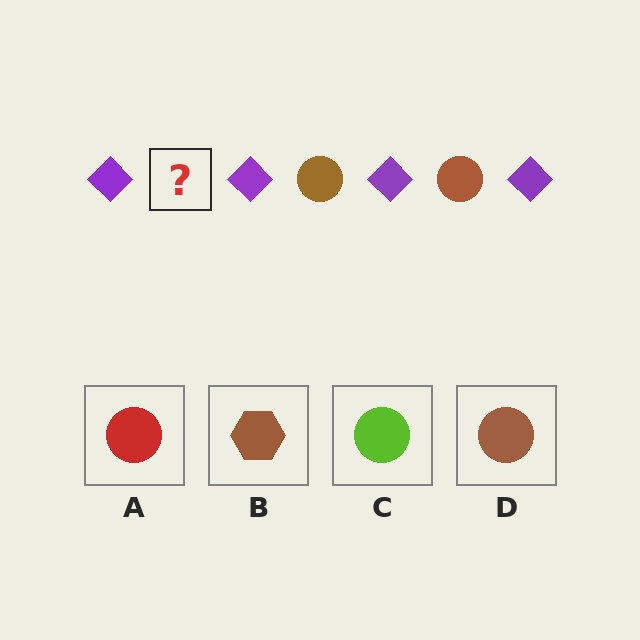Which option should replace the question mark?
Option D.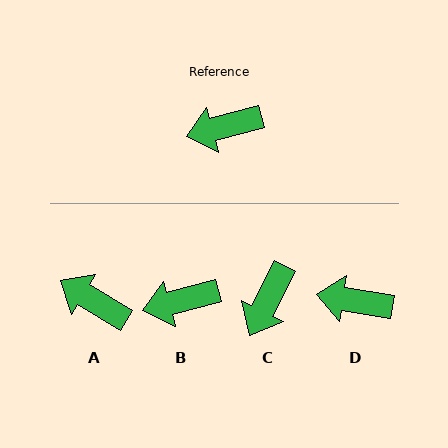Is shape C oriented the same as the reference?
No, it is off by about 48 degrees.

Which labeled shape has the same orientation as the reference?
B.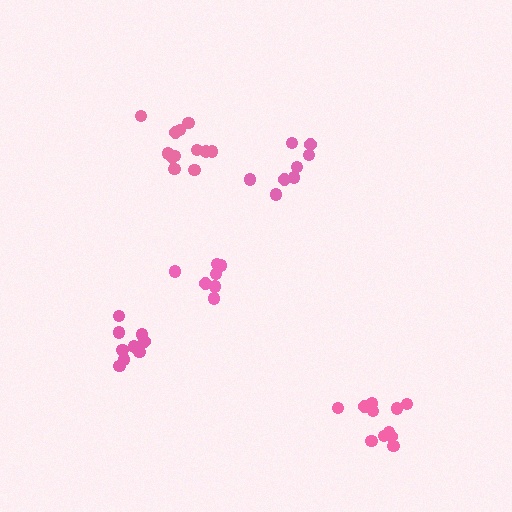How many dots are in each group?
Group 1: 9 dots, Group 2: 8 dots, Group 3: 7 dots, Group 4: 11 dots, Group 5: 12 dots (47 total).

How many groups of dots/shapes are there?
There are 5 groups.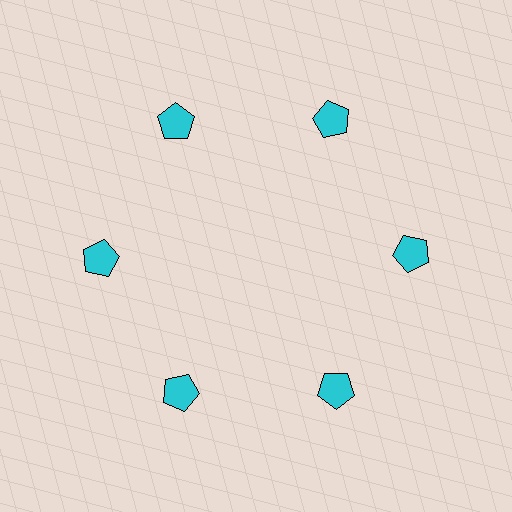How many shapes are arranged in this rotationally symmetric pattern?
There are 6 shapes, arranged in 6 groups of 1.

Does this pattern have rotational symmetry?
Yes, this pattern has 6-fold rotational symmetry. It looks the same after rotating 60 degrees around the center.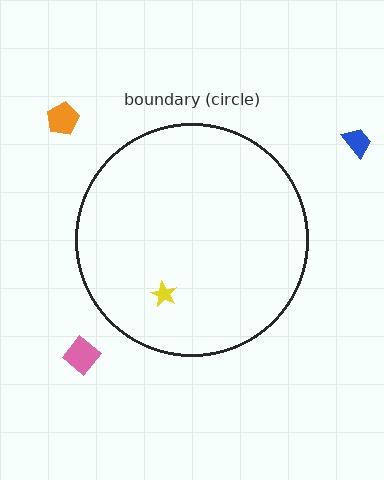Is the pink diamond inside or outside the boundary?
Outside.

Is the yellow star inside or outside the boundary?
Inside.